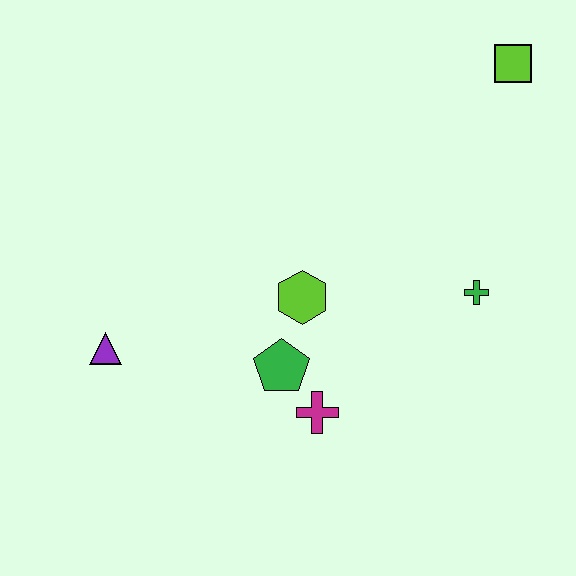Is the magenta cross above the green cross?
No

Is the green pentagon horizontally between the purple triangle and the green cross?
Yes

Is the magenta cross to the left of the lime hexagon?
No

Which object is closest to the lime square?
The green cross is closest to the lime square.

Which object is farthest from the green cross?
The purple triangle is farthest from the green cross.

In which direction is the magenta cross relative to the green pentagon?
The magenta cross is below the green pentagon.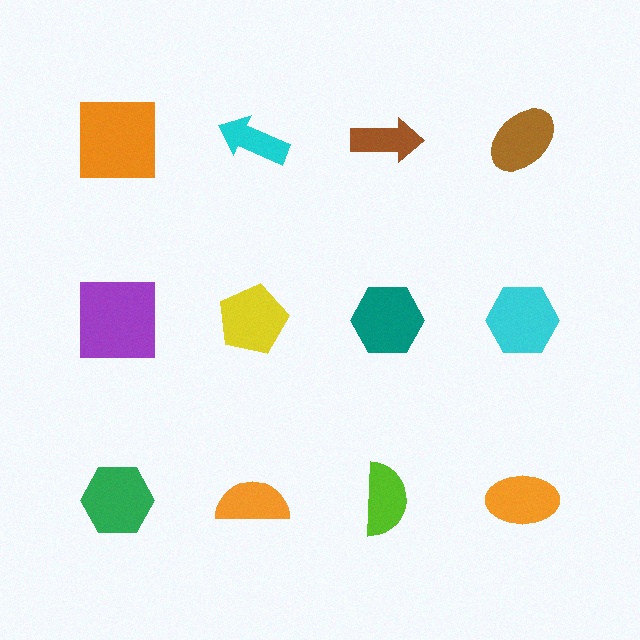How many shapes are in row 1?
4 shapes.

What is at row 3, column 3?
A lime semicircle.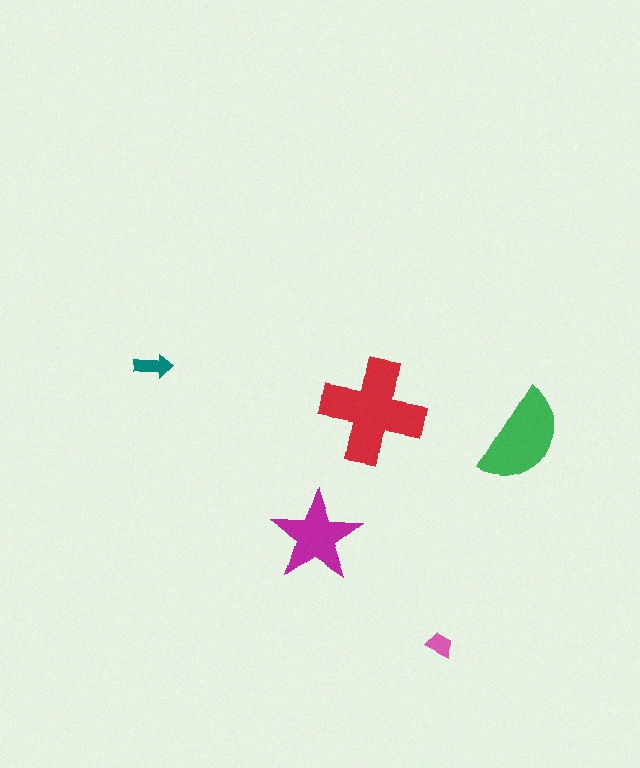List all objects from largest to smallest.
The red cross, the green semicircle, the magenta star, the teal arrow, the pink trapezoid.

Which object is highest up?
The teal arrow is topmost.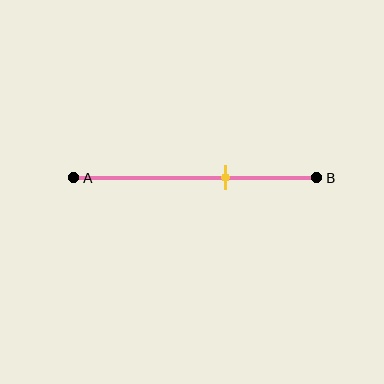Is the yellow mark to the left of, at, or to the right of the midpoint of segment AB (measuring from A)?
The yellow mark is to the right of the midpoint of segment AB.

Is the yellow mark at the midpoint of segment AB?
No, the mark is at about 60% from A, not at the 50% midpoint.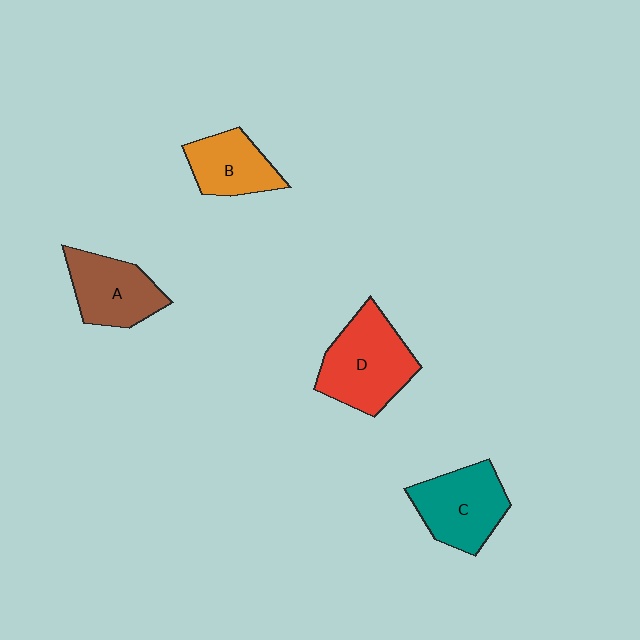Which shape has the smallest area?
Shape B (orange).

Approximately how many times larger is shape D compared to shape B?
Approximately 1.5 times.